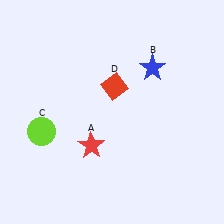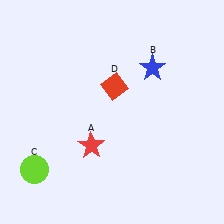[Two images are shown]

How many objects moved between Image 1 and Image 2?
1 object moved between the two images.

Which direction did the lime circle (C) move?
The lime circle (C) moved down.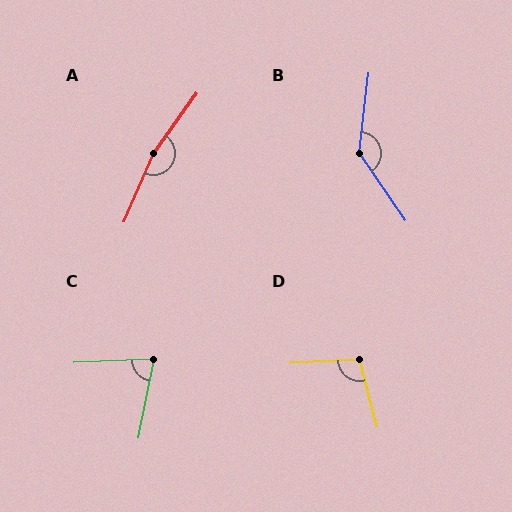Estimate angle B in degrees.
Approximately 139 degrees.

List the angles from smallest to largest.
C (77°), D (102°), B (139°), A (168°).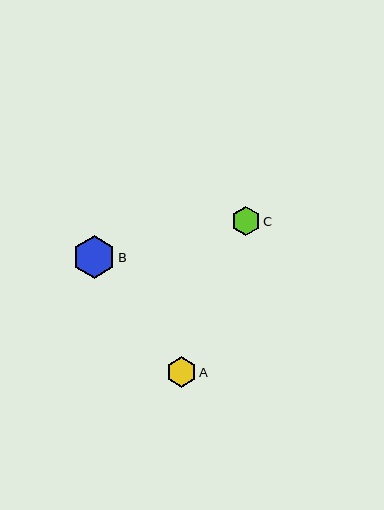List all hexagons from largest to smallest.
From largest to smallest: B, A, C.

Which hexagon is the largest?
Hexagon B is the largest with a size of approximately 42 pixels.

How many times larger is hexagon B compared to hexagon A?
Hexagon B is approximately 1.4 times the size of hexagon A.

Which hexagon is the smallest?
Hexagon C is the smallest with a size of approximately 29 pixels.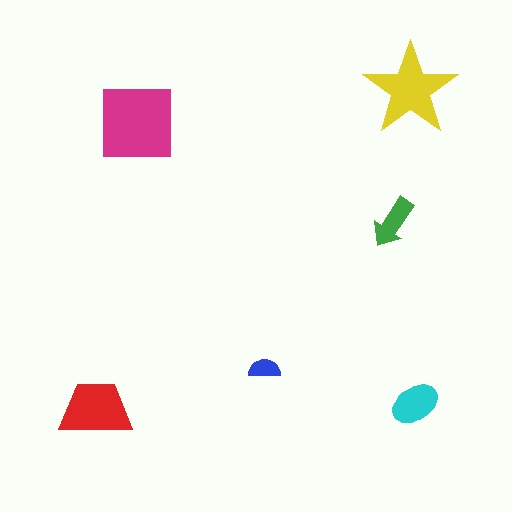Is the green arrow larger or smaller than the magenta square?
Smaller.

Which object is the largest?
The magenta square.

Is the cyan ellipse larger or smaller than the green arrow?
Larger.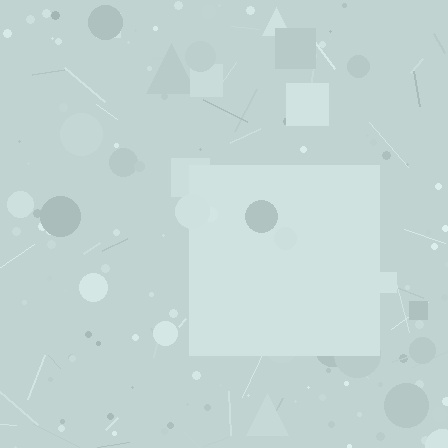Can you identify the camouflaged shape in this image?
The camouflaged shape is a square.